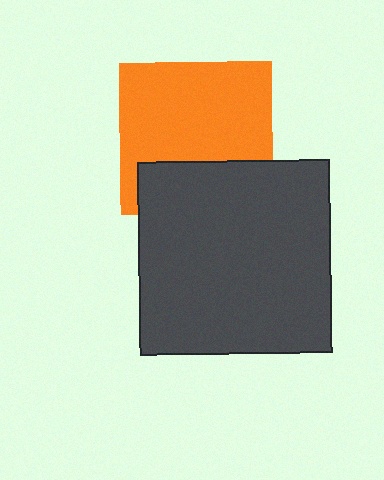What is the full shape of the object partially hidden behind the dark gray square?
The partially hidden object is an orange square.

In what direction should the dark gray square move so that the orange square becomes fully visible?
The dark gray square should move down. That is the shortest direction to clear the overlap and leave the orange square fully visible.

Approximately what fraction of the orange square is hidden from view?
Roughly 31% of the orange square is hidden behind the dark gray square.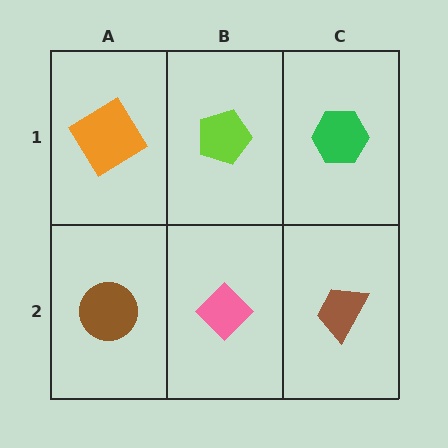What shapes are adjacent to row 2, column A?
An orange diamond (row 1, column A), a pink diamond (row 2, column B).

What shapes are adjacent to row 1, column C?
A brown trapezoid (row 2, column C), a lime pentagon (row 1, column B).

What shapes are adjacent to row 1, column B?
A pink diamond (row 2, column B), an orange diamond (row 1, column A), a green hexagon (row 1, column C).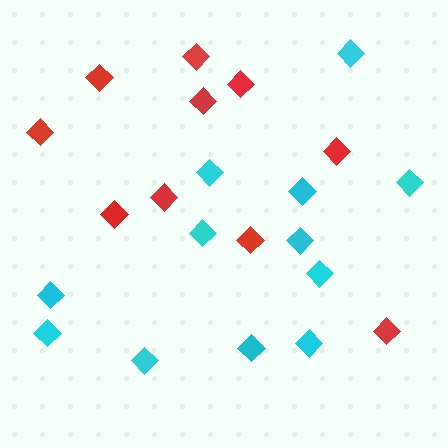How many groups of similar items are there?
There are 2 groups: one group of red diamonds (10) and one group of cyan diamonds (12).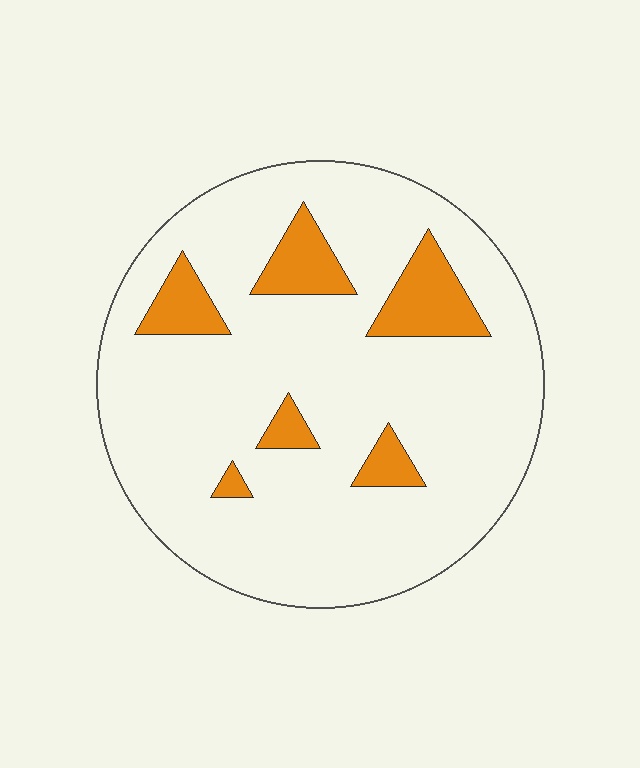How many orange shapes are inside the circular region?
6.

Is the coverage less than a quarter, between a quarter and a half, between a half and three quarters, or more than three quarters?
Less than a quarter.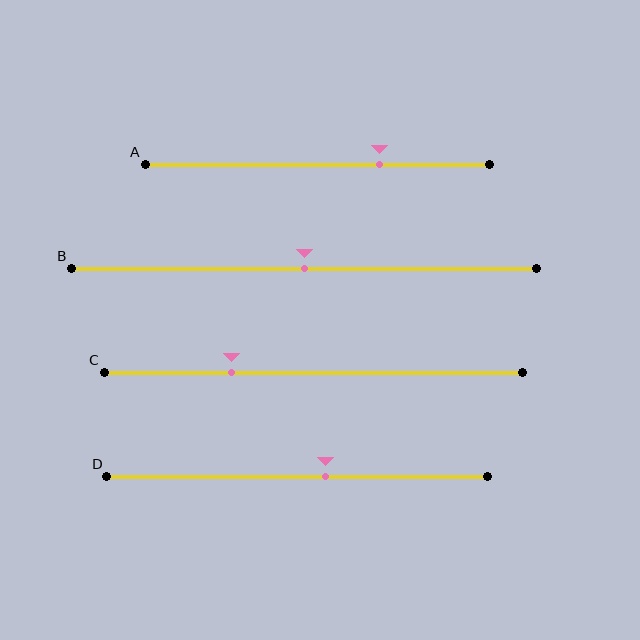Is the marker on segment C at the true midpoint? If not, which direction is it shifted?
No, the marker on segment C is shifted to the left by about 20% of the segment length.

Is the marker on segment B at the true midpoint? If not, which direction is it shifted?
Yes, the marker on segment B is at the true midpoint.